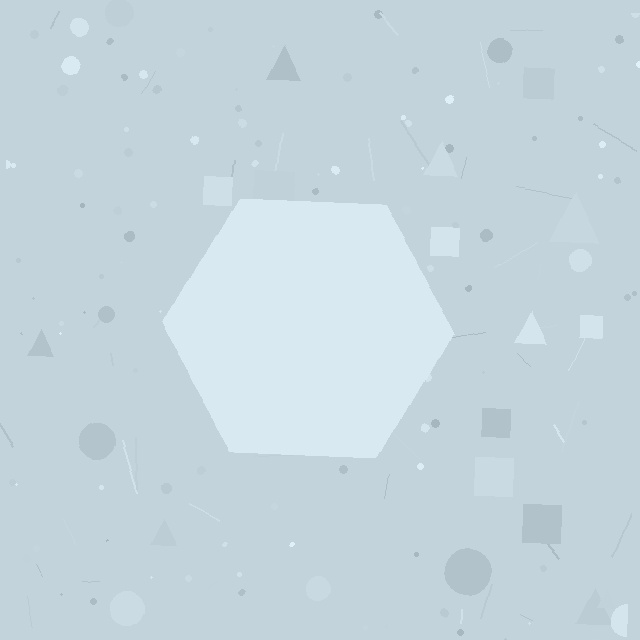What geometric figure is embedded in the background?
A hexagon is embedded in the background.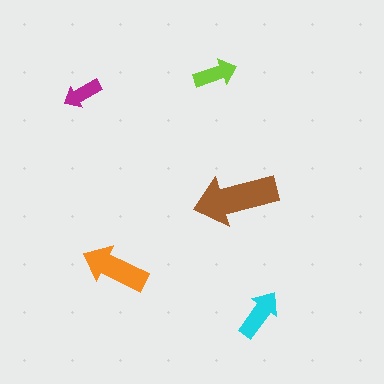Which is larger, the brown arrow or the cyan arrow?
The brown one.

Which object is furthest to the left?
The magenta arrow is leftmost.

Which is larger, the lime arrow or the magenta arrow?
The lime one.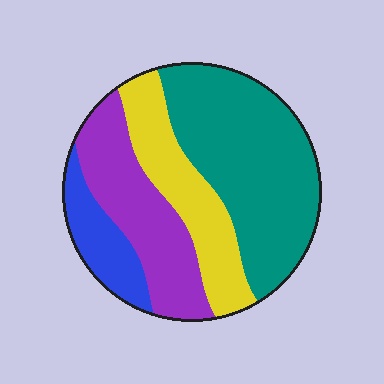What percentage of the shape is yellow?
Yellow takes up about one fifth (1/5) of the shape.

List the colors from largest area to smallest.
From largest to smallest: teal, purple, yellow, blue.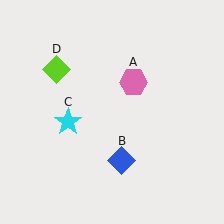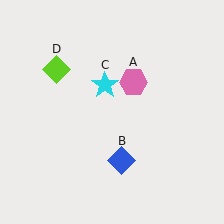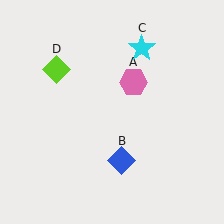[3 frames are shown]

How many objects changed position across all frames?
1 object changed position: cyan star (object C).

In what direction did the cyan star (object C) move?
The cyan star (object C) moved up and to the right.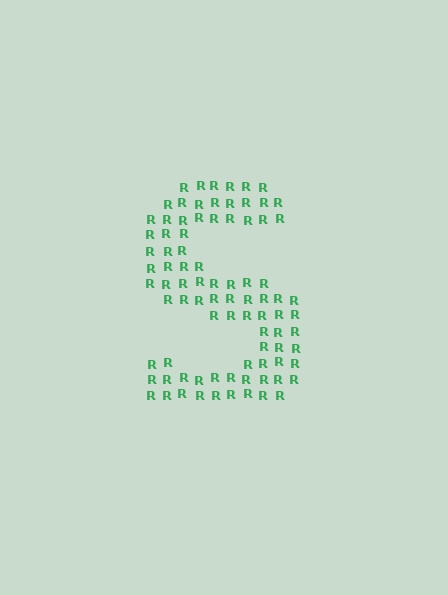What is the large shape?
The large shape is the letter S.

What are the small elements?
The small elements are letter R's.